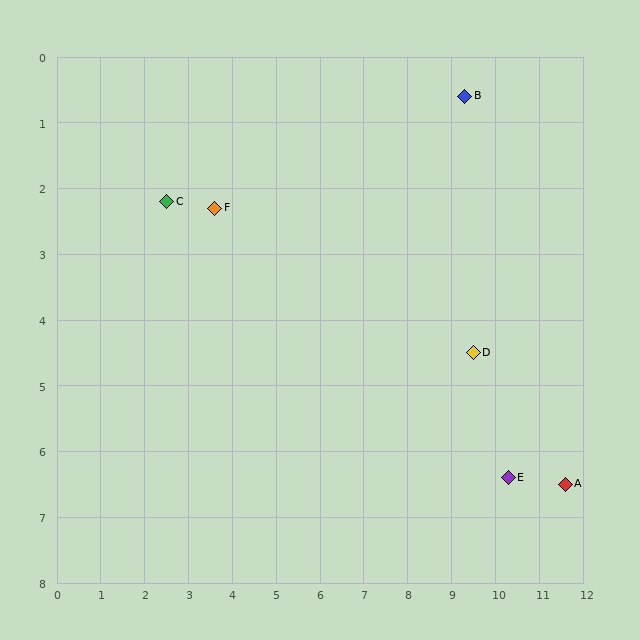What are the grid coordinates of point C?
Point C is at approximately (2.5, 2.2).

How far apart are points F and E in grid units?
Points F and E are about 7.9 grid units apart.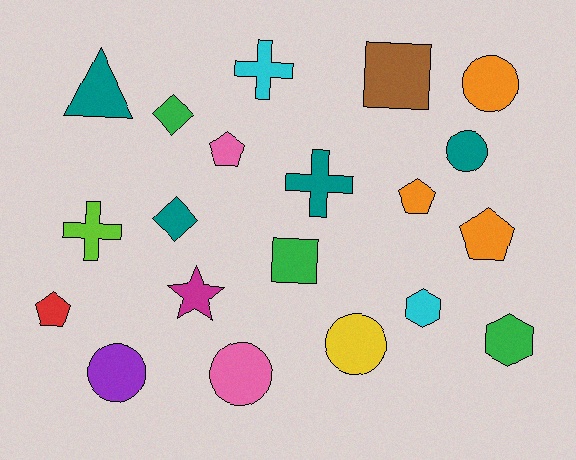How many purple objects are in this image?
There is 1 purple object.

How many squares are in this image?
There are 2 squares.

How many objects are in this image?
There are 20 objects.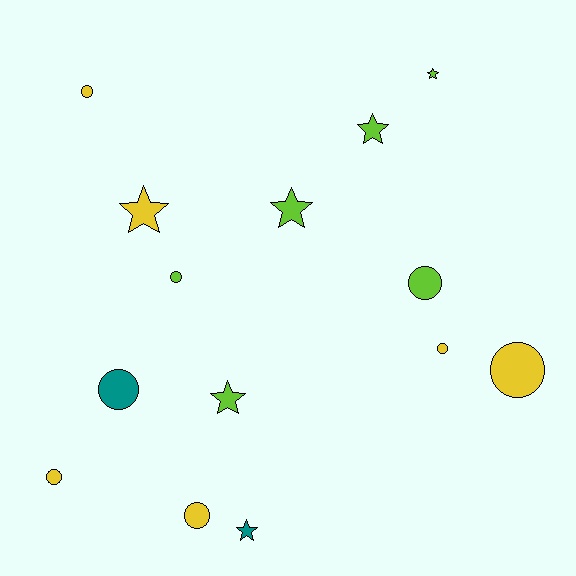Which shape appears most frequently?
Circle, with 8 objects.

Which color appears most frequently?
Lime, with 6 objects.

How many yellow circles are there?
There are 5 yellow circles.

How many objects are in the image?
There are 14 objects.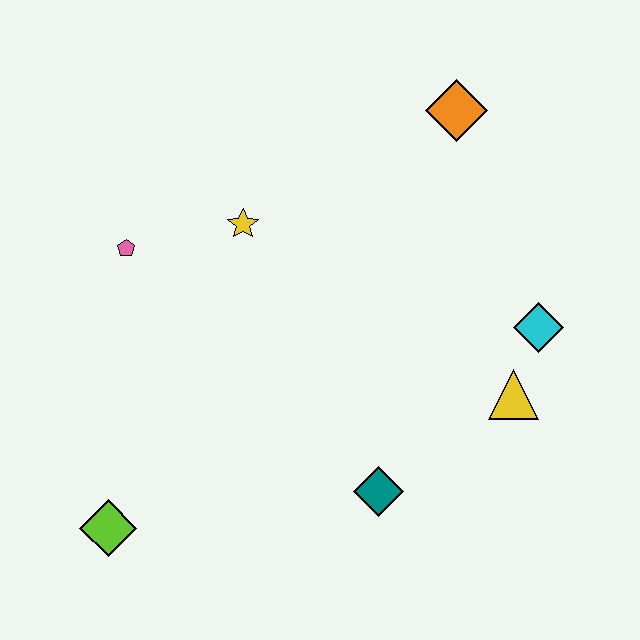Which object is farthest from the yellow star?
The lime diamond is farthest from the yellow star.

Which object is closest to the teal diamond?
The yellow triangle is closest to the teal diamond.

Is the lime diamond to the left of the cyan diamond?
Yes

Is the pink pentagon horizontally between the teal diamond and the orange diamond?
No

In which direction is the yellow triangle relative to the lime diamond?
The yellow triangle is to the right of the lime diamond.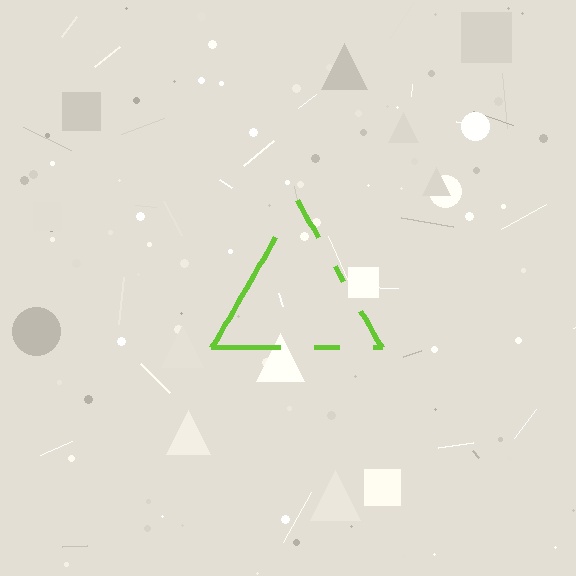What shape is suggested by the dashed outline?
The dashed outline suggests a triangle.